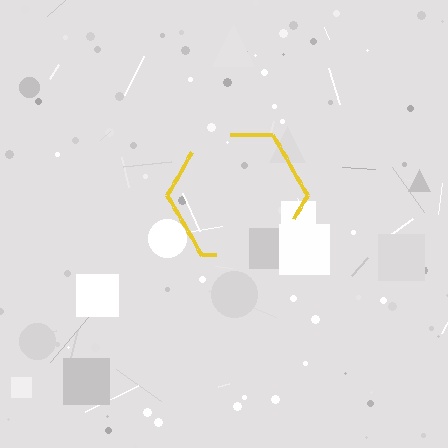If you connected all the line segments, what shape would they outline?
They would outline a hexagon.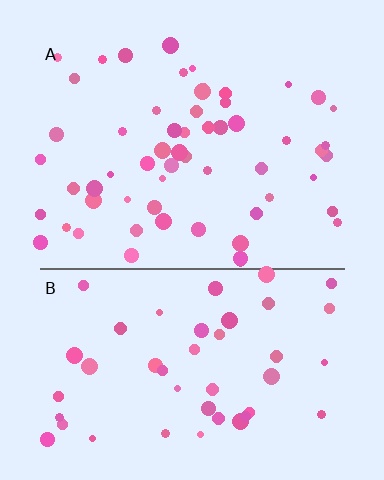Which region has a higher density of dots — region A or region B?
A (the top).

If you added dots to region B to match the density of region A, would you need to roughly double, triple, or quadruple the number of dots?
Approximately double.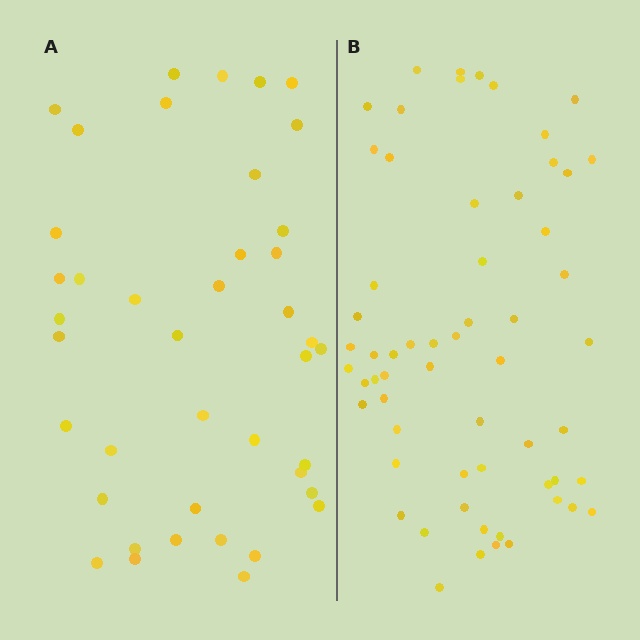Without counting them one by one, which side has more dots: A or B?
Region B (the right region) has more dots.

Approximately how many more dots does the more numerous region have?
Region B has approximately 20 more dots than region A.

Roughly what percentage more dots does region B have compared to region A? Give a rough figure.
About 45% more.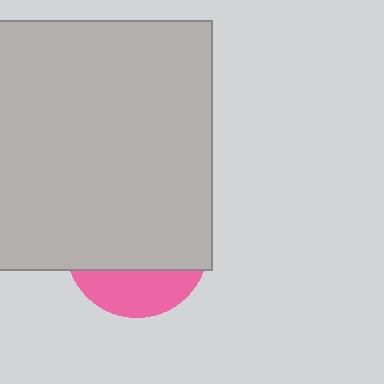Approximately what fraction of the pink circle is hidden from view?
Roughly 72% of the pink circle is hidden behind the light gray rectangle.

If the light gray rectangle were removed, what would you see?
You would see the complete pink circle.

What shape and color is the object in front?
The object in front is a light gray rectangle.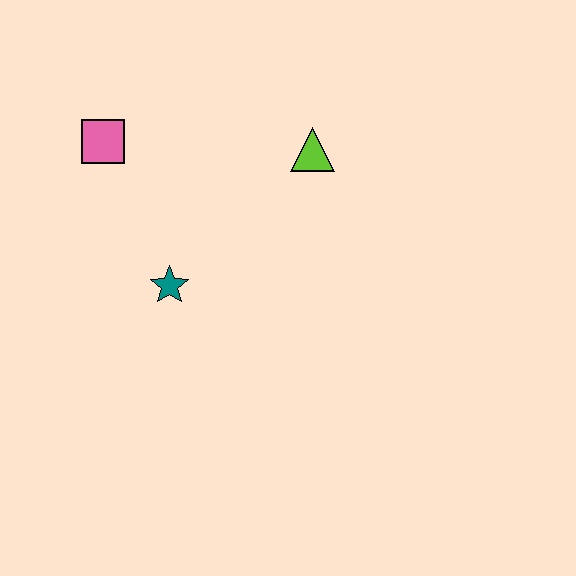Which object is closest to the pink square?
The teal star is closest to the pink square.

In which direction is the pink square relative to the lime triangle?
The pink square is to the left of the lime triangle.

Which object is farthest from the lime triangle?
The pink square is farthest from the lime triangle.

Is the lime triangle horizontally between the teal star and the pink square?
No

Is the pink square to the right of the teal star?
No